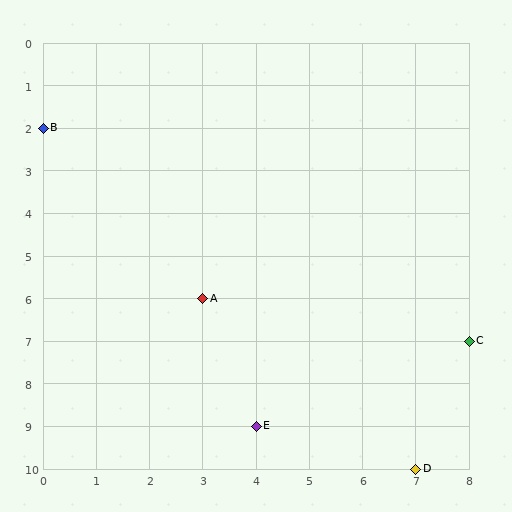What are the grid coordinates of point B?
Point B is at grid coordinates (0, 2).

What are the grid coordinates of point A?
Point A is at grid coordinates (3, 6).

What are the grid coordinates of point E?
Point E is at grid coordinates (4, 9).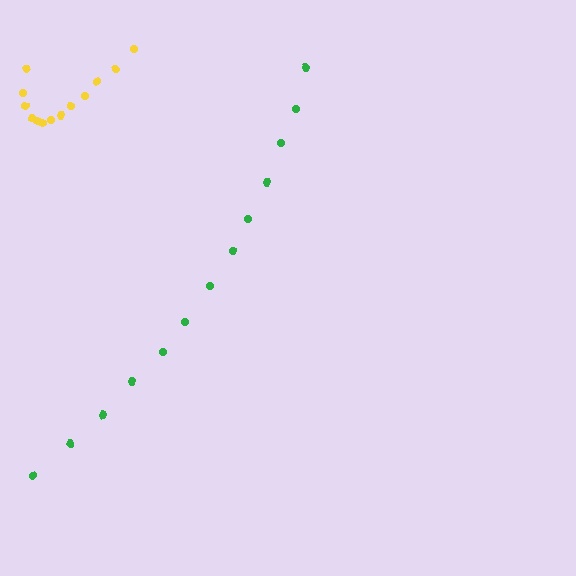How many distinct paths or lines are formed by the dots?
There are 2 distinct paths.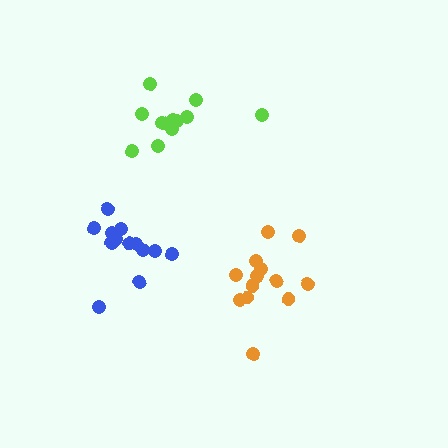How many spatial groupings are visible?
There are 3 spatial groupings.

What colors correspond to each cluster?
The clusters are colored: orange, lime, blue.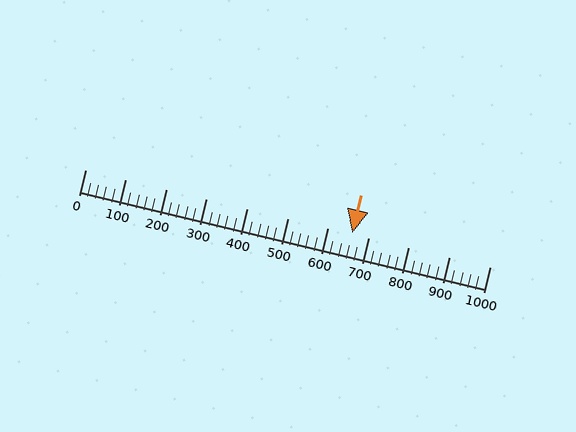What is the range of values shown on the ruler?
The ruler shows values from 0 to 1000.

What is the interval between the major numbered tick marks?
The major tick marks are spaced 100 units apart.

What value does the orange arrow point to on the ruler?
The orange arrow points to approximately 660.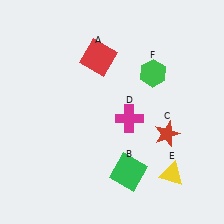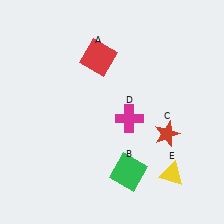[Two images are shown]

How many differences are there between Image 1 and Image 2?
There is 1 difference between the two images.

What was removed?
The green hexagon (F) was removed in Image 2.